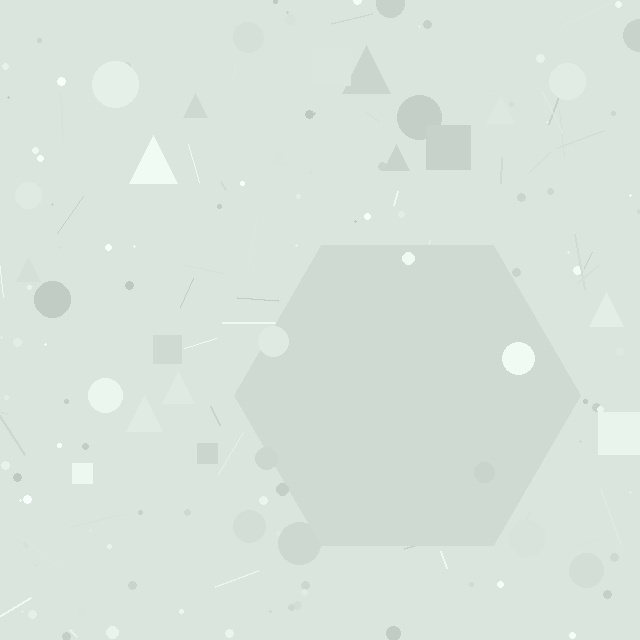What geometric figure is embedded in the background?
A hexagon is embedded in the background.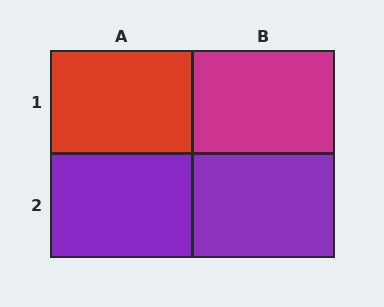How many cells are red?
1 cell is red.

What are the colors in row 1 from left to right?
Red, magenta.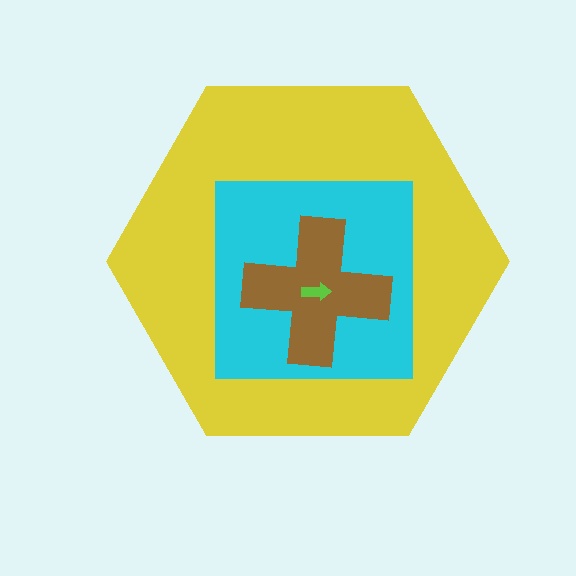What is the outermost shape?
The yellow hexagon.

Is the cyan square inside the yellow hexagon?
Yes.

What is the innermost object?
The lime arrow.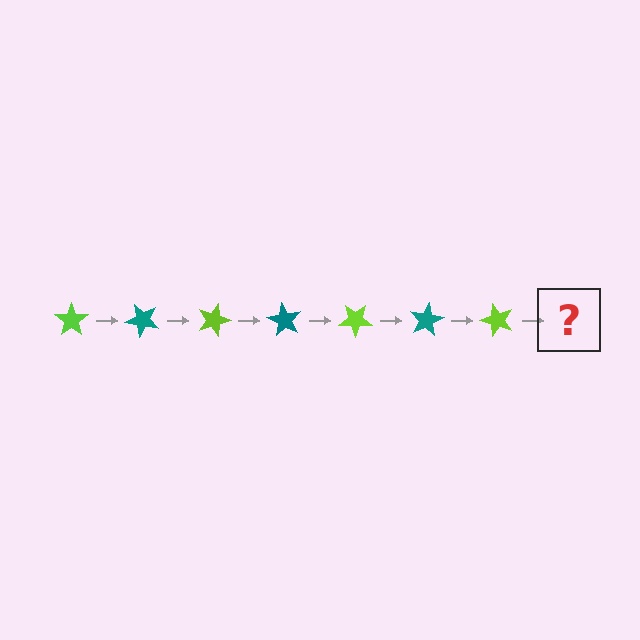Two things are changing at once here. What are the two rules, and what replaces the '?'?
The two rules are that it rotates 45 degrees each step and the color cycles through lime and teal. The '?' should be a teal star, rotated 315 degrees from the start.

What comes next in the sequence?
The next element should be a teal star, rotated 315 degrees from the start.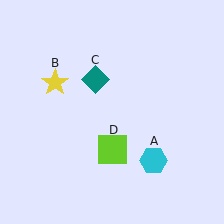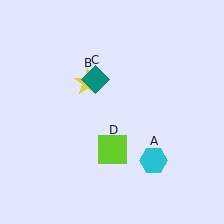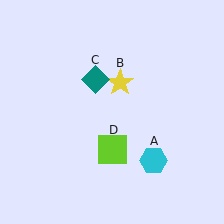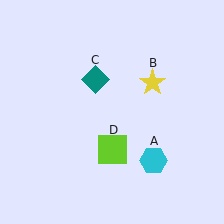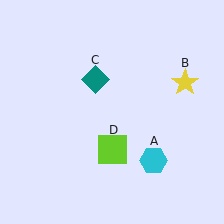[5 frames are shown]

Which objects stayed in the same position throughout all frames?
Cyan hexagon (object A) and teal diamond (object C) and lime square (object D) remained stationary.